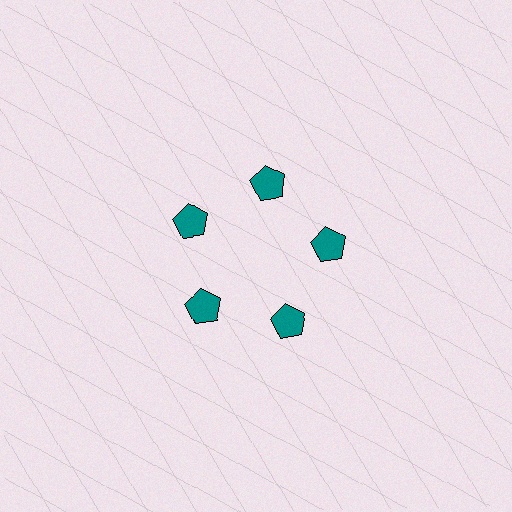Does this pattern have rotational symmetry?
Yes, this pattern has 5-fold rotational symmetry. It looks the same after rotating 72 degrees around the center.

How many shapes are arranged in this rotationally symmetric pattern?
There are 5 shapes, arranged in 5 groups of 1.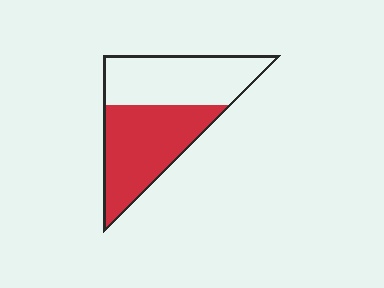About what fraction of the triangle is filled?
About one half (1/2).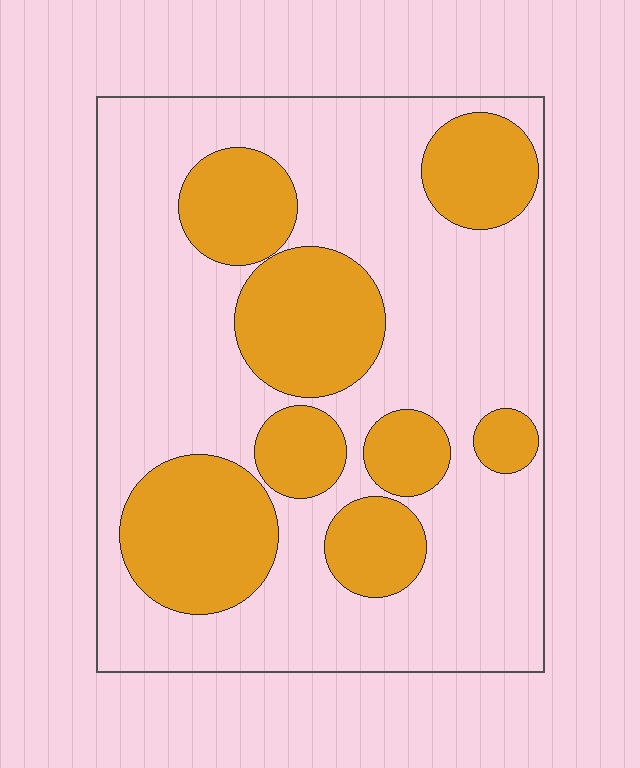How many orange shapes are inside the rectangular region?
8.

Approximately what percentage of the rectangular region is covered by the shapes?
Approximately 35%.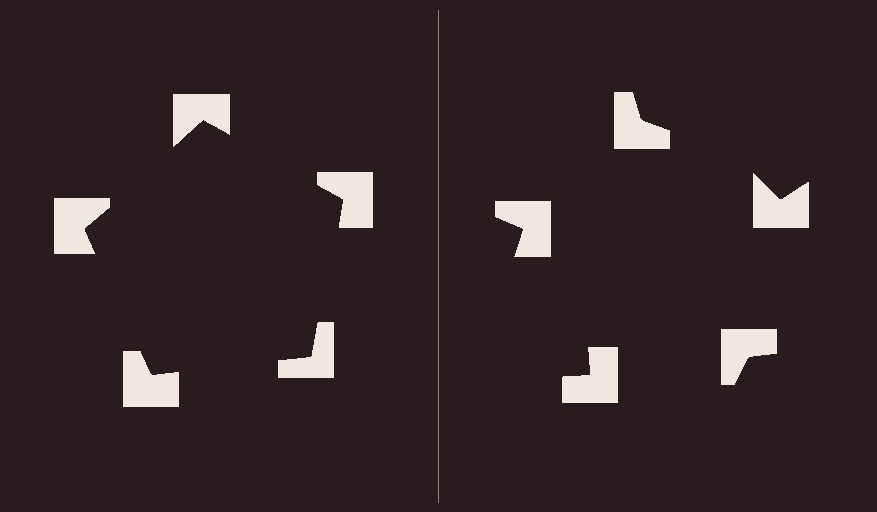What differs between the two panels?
The notched squares are positioned identically on both sides; only the wedge orientations differ. On the left they align to a pentagon; on the right they are misaligned.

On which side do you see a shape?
An illusory pentagon appears on the left side. On the right side the wedge cuts are rotated, so no coherent shape forms.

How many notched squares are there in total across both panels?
10 — 5 on each side.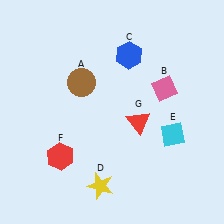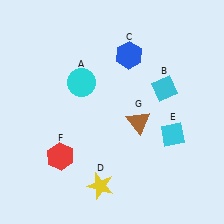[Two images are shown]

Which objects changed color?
A changed from brown to cyan. B changed from pink to cyan. G changed from red to brown.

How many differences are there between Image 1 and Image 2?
There are 3 differences between the two images.